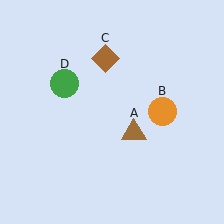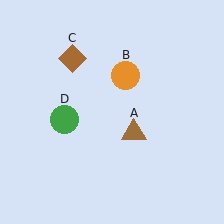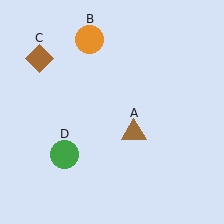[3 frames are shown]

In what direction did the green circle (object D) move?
The green circle (object D) moved down.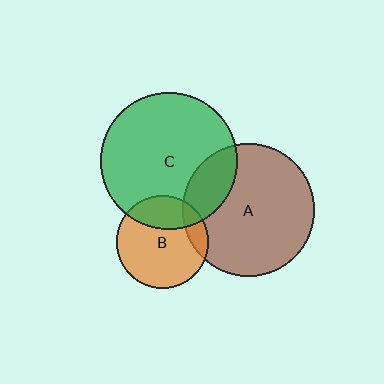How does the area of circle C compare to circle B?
Approximately 2.2 times.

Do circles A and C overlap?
Yes.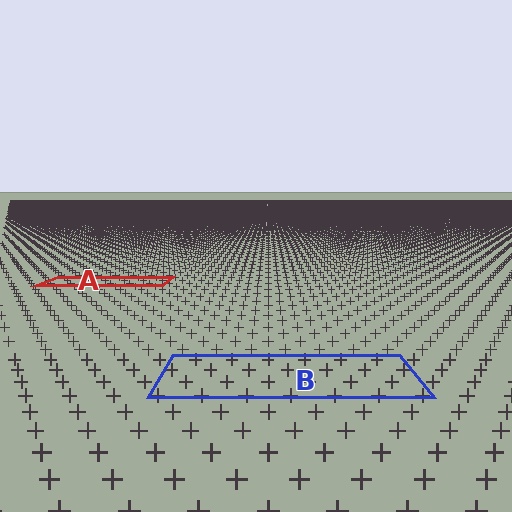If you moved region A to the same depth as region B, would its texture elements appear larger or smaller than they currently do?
They would appear larger. At a closer depth, the same texture elements are projected at a bigger on-screen size.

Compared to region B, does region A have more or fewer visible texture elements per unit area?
Region A has more texture elements per unit area — they are packed more densely because it is farther away.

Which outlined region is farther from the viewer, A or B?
Region A is farther from the viewer — the texture elements inside it appear smaller and more densely packed.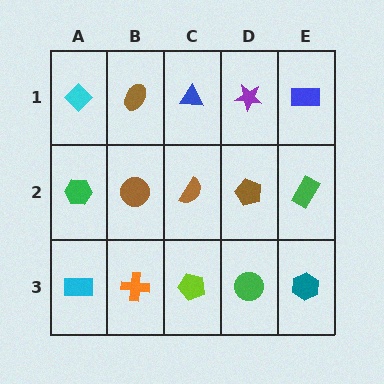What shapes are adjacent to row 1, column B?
A brown circle (row 2, column B), a cyan diamond (row 1, column A), a blue triangle (row 1, column C).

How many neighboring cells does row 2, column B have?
4.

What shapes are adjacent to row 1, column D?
A brown pentagon (row 2, column D), a blue triangle (row 1, column C), a blue rectangle (row 1, column E).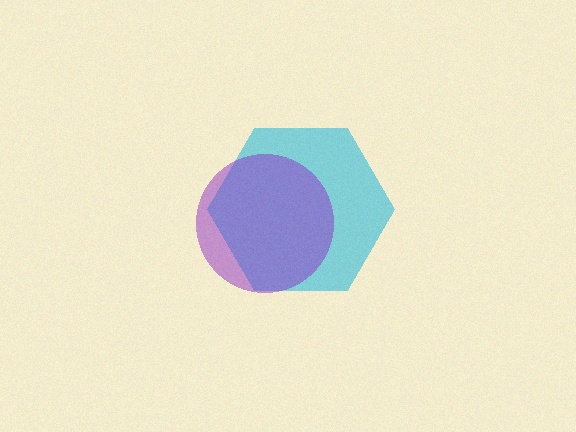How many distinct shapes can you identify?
There are 2 distinct shapes: a cyan hexagon, a purple circle.